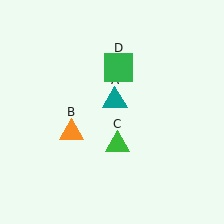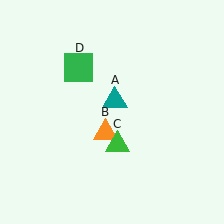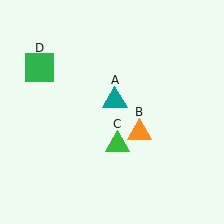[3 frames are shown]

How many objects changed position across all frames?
2 objects changed position: orange triangle (object B), green square (object D).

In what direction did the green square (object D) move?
The green square (object D) moved left.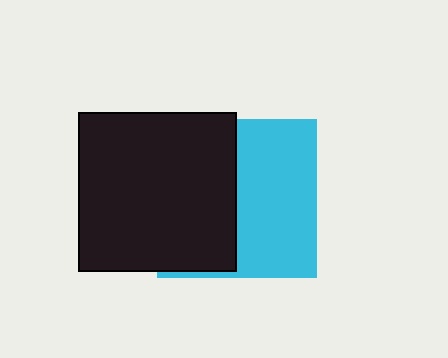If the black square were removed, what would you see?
You would see the complete cyan square.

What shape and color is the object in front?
The object in front is a black square.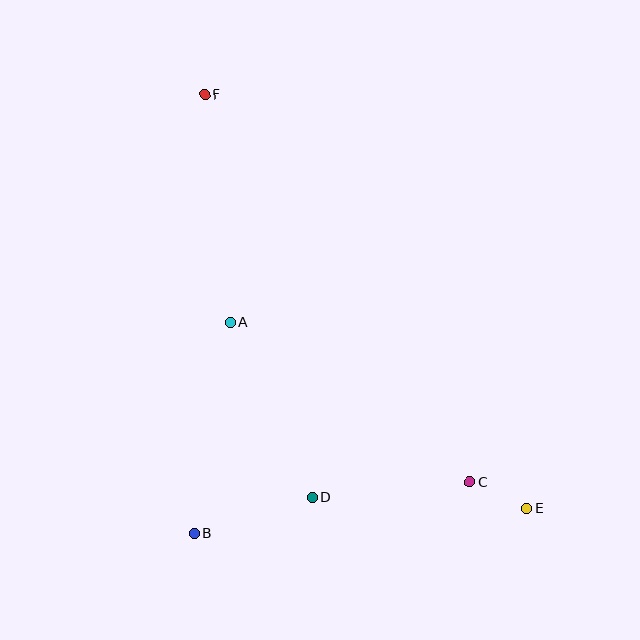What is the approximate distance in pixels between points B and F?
The distance between B and F is approximately 439 pixels.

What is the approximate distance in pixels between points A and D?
The distance between A and D is approximately 194 pixels.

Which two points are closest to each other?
Points C and E are closest to each other.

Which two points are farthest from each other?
Points E and F are farthest from each other.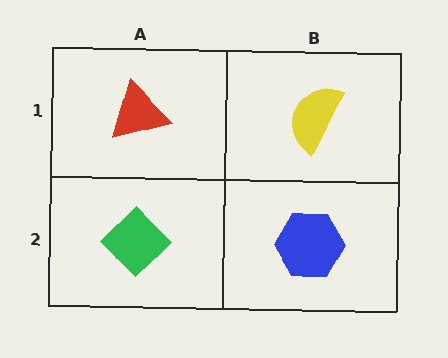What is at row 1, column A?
A red triangle.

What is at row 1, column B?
A yellow semicircle.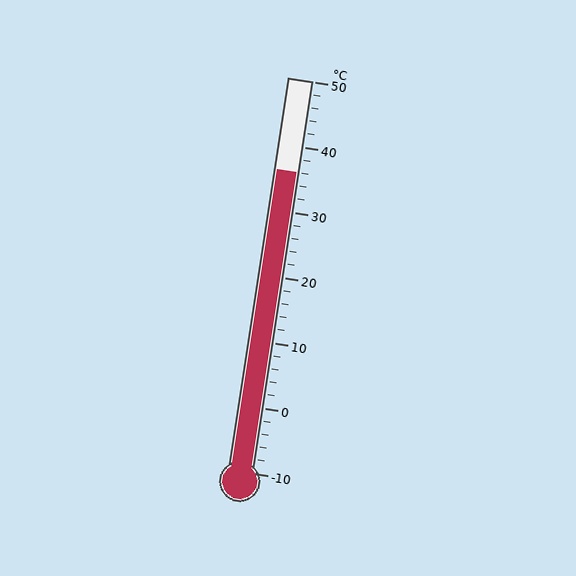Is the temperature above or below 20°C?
The temperature is above 20°C.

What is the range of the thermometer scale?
The thermometer scale ranges from -10°C to 50°C.